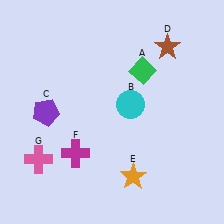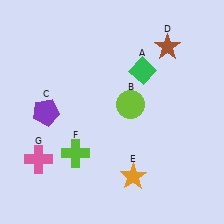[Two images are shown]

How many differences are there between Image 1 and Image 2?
There are 2 differences between the two images.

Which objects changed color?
B changed from cyan to lime. F changed from magenta to lime.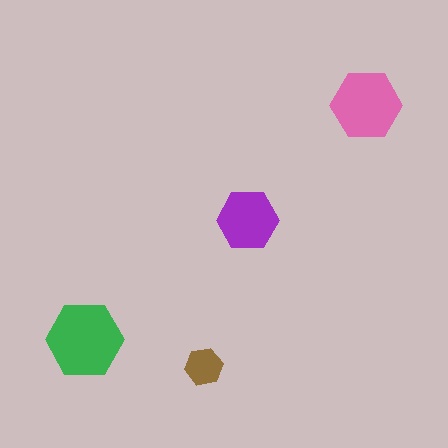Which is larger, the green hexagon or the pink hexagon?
The green one.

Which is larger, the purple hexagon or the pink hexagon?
The pink one.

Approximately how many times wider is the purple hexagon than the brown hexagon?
About 1.5 times wider.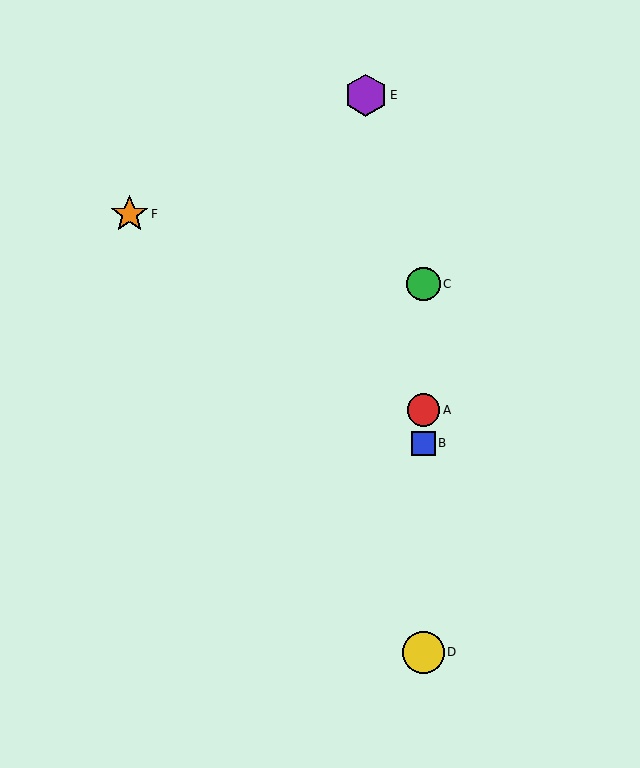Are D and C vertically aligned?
Yes, both are at x≈424.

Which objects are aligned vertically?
Objects A, B, C, D are aligned vertically.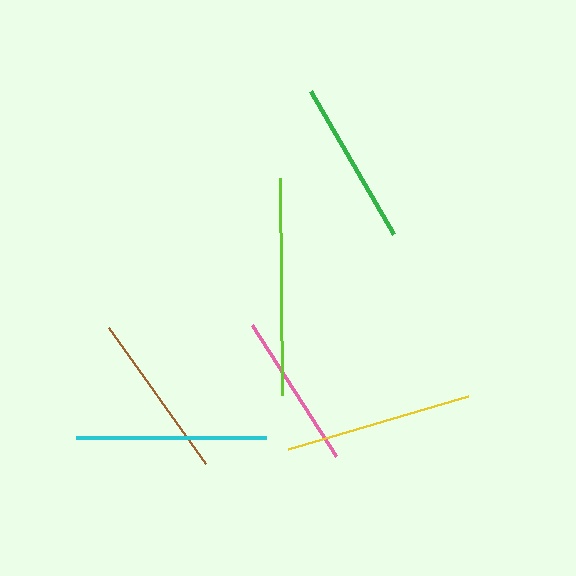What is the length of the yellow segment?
The yellow segment is approximately 188 pixels long.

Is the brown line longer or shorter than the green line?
The brown line is longer than the green line.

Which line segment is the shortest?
The pink line is the shortest at approximately 156 pixels.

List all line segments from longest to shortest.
From longest to shortest: lime, cyan, yellow, brown, green, pink.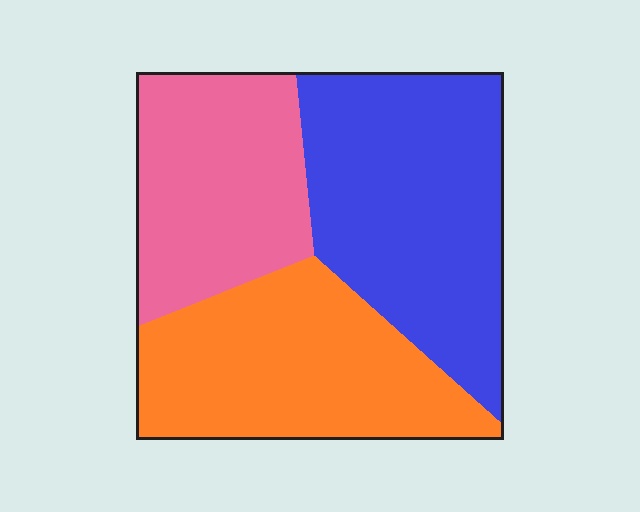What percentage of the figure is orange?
Orange takes up between a quarter and a half of the figure.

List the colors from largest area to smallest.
From largest to smallest: blue, orange, pink.